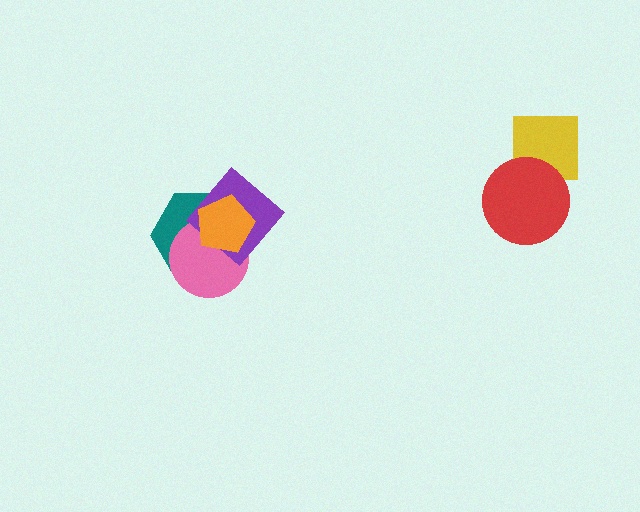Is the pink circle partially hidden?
Yes, it is partially covered by another shape.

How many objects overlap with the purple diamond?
3 objects overlap with the purple diamond.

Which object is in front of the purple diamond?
The orange pentagon is in front of the purple diamond.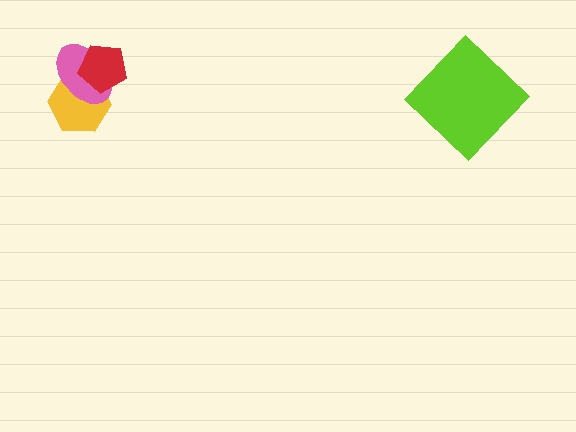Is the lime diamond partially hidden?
No, no other shape covers it.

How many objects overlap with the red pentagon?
2 objects overlap with the red pentagon.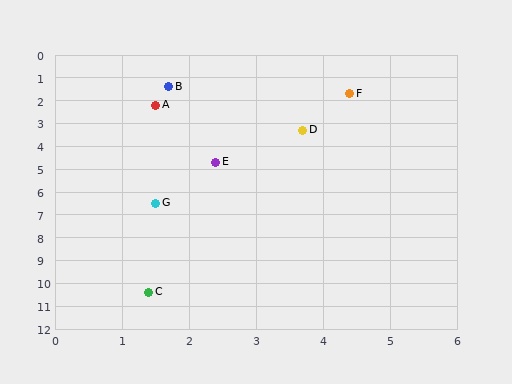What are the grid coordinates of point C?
Point C is at approximately (1.4, 10.4).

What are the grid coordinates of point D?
Point D is at approximately (3.7, 3.3).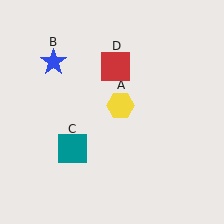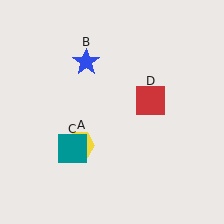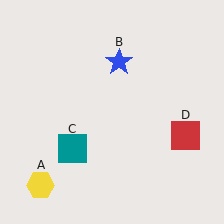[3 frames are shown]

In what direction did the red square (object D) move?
The red square (object D) moved down and to the right.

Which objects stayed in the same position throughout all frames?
Teal square (object C) remained stationary.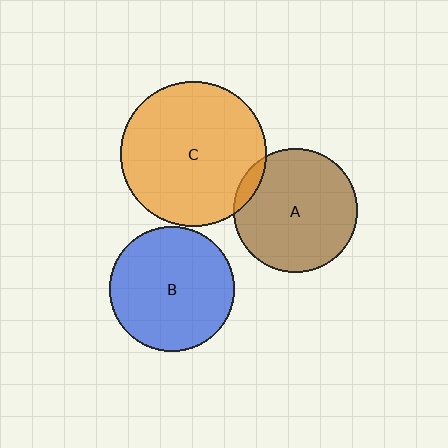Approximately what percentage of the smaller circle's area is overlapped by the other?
Approximately 5%.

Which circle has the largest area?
Circle C (orange).